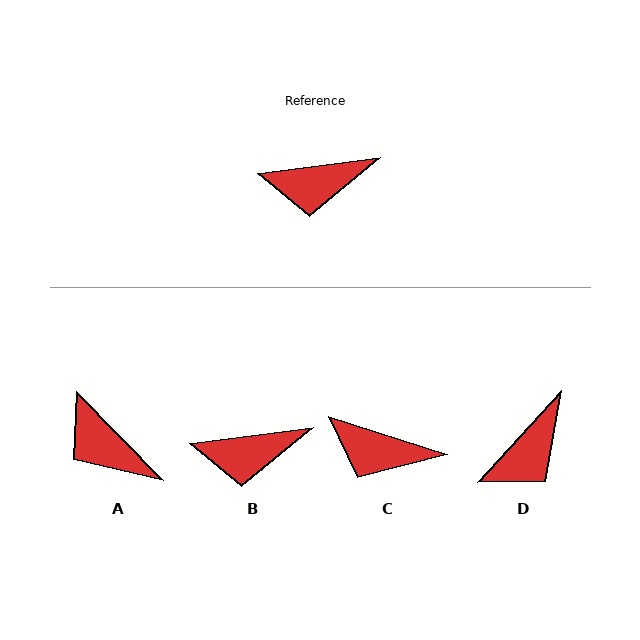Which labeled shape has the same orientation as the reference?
B.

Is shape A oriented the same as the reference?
No, it is off by about 53 degrees.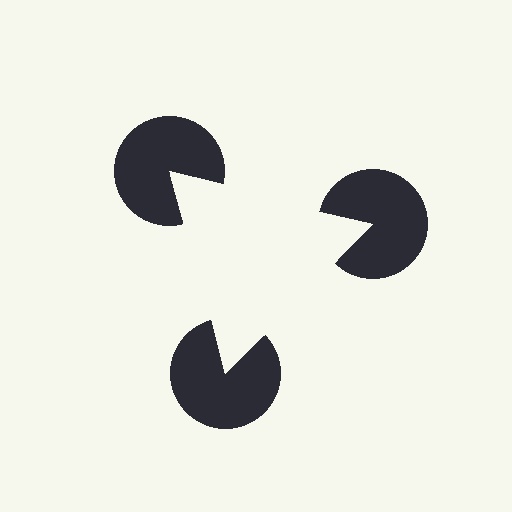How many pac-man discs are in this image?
There are 3 — one at each vertex of the illusory triangle.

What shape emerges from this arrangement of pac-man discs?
An illusory triangle — its edges are inferred from the aligned wedge cuts in the pac-man discs, not physically drawn.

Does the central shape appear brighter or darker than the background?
It typically appears slightly brighter than the background, even though no actual brightness change is drawn.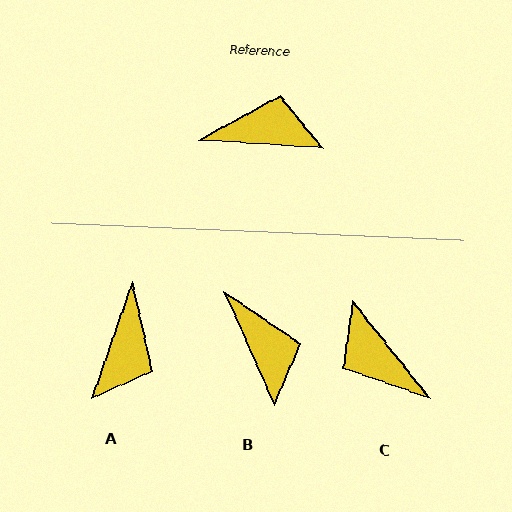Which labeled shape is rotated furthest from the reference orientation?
C, about 132 degrees away.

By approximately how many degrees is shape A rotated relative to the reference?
Approximately 106 degrees clockwise.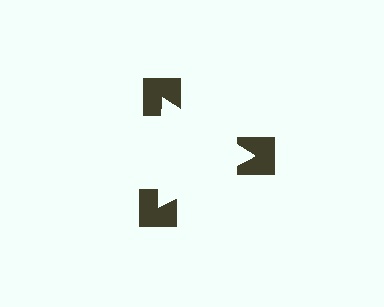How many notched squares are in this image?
There are 3 — one at each vertex of the illusory triangle.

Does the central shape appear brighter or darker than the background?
It typically appears slightly brighter than the background, even though no actual brightness change is drawn.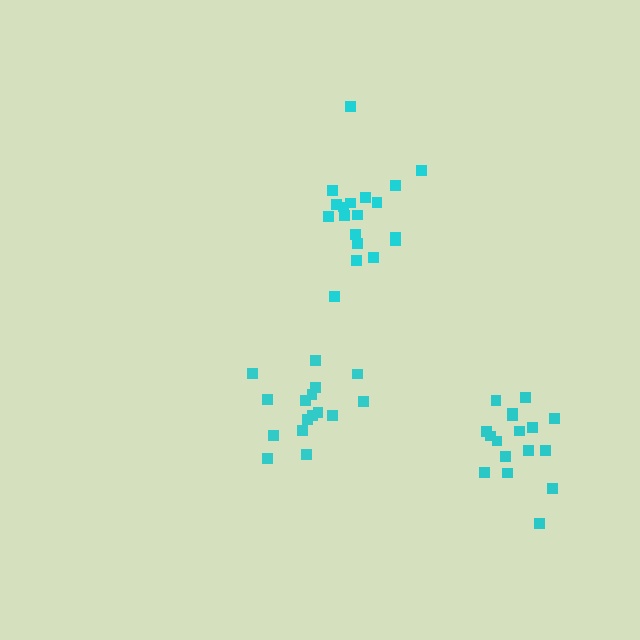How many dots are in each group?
Group 1: 19 dots, Group 2: 16 dots, Group 3: 17 dots (52 total).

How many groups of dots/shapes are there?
There are 3 groups.